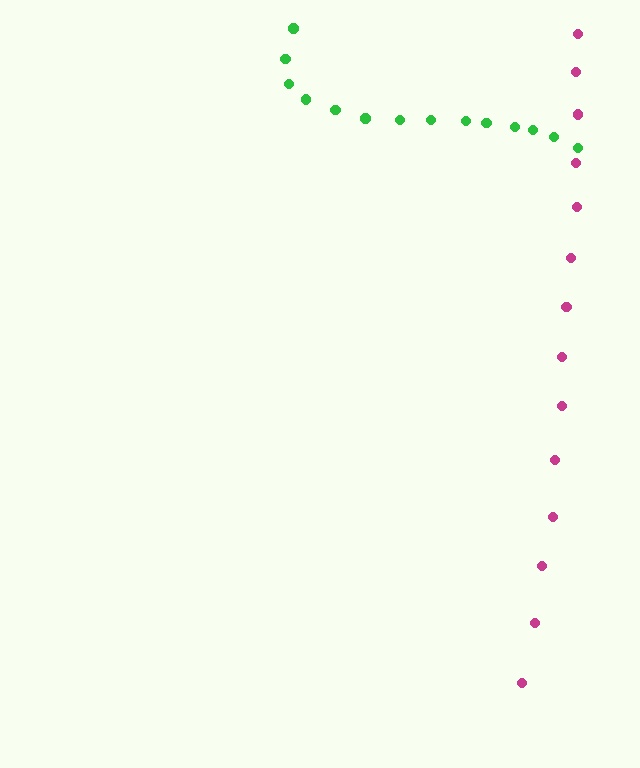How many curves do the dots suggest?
There are 2 distinct paths.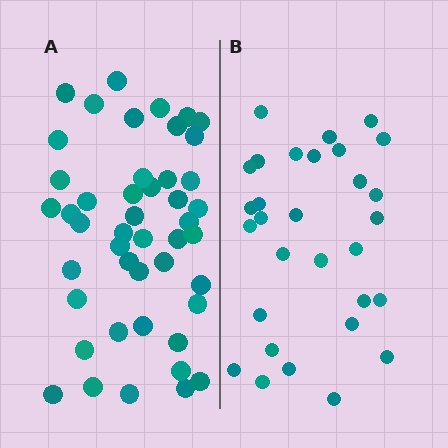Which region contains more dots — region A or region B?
Region A (the left region) has more dots.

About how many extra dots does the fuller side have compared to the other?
Region A has approximately 15 more dots than region B.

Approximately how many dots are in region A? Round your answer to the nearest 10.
About 50 dots. (The exact count is 46, which rounds to 50.)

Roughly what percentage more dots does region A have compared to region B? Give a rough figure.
About 55% more.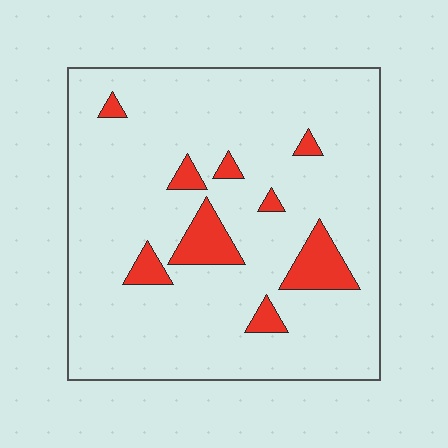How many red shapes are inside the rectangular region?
9.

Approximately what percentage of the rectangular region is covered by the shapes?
Approximately 10%.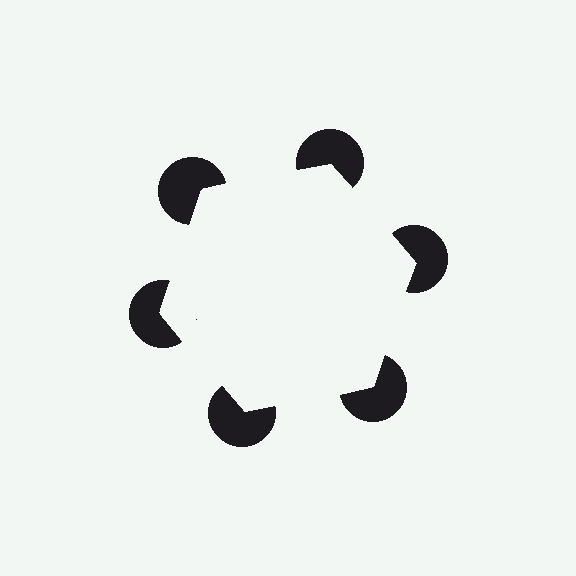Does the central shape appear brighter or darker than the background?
It typically appears slightly brighter than the background, even though no actual brightness change is drawn.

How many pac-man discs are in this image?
There are 6 — one at each vertex of the illusory hexagon.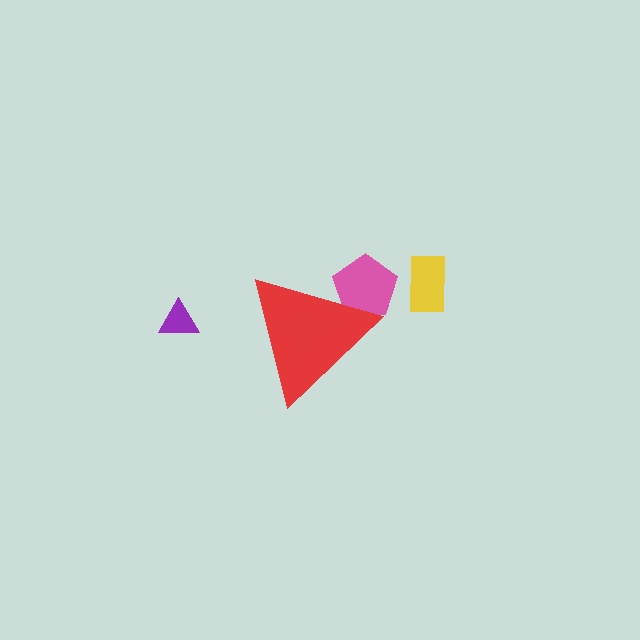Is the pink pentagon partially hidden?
Yes, the pink pentagon is partially hidden behind the red triangle.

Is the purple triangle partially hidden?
No, the purple triangle is fully visible.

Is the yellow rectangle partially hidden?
No, the yellow rectangle is fully visible.